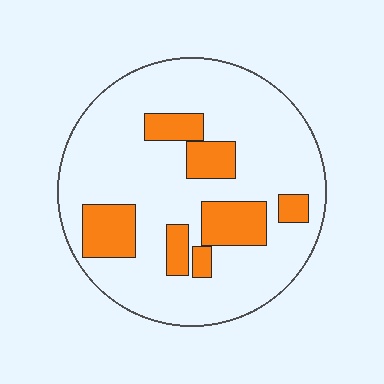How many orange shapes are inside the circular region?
7.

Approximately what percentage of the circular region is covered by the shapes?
Approximately 20%.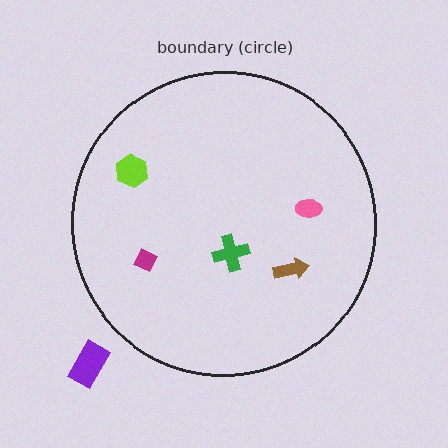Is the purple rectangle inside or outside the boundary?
Outside.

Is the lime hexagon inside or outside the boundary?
Inside.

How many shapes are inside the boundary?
5 inside, 1 outside.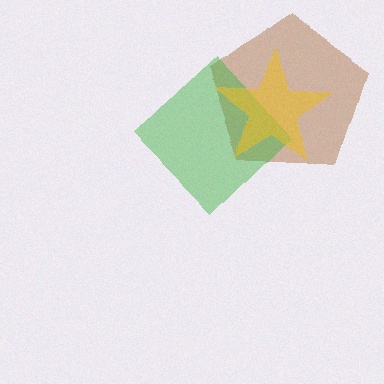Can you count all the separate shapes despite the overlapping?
Yes, there are 3 separate shapes.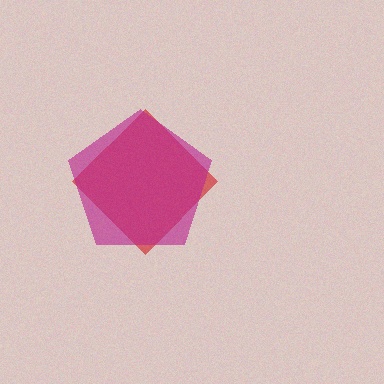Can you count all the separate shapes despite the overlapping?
Yes, there are 2 separate shapes.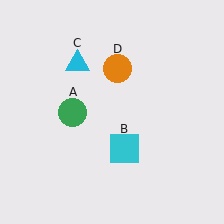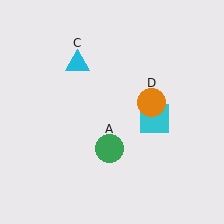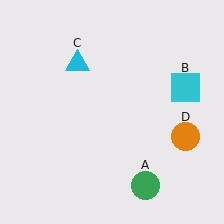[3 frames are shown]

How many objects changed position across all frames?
3 objects changed position: green circle (object A), cyan square (object B), orange circle (object D).